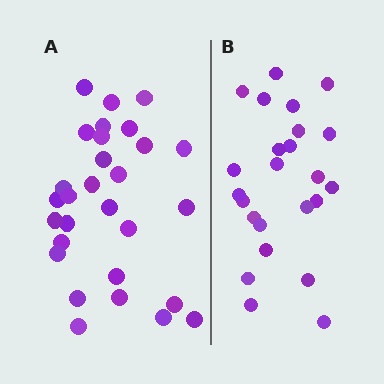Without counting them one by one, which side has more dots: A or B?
Region A (the left region) has more dots.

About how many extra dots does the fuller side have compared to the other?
Region A has about 5 more dots than region B.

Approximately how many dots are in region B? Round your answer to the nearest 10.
About 20 dots. (The exact count is 24, which rounds to 20.)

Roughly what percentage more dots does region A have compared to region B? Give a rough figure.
About 20% more.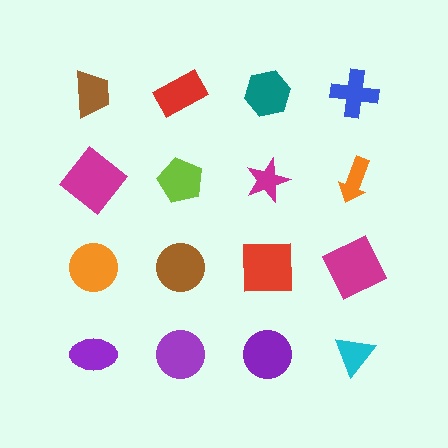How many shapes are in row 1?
4 shapes.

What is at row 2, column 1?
A magenta diamond.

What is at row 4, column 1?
A purple ellipse.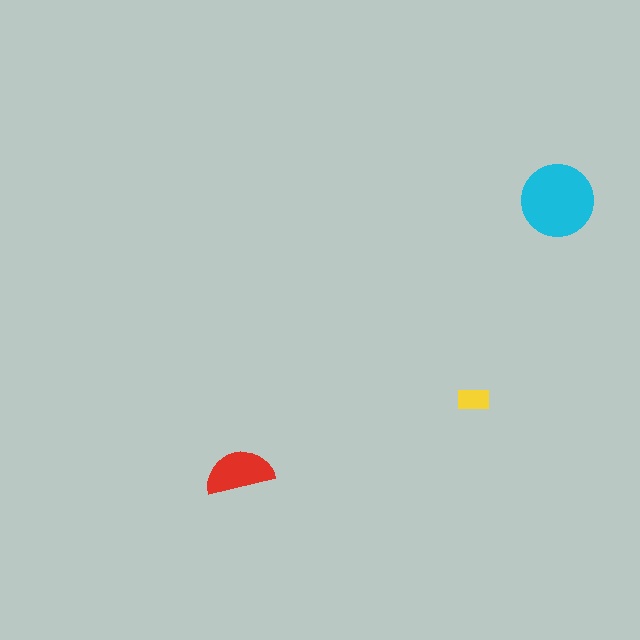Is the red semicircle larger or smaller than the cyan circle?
Smaller.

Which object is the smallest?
The yellow rectangle.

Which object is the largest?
The cyan circle.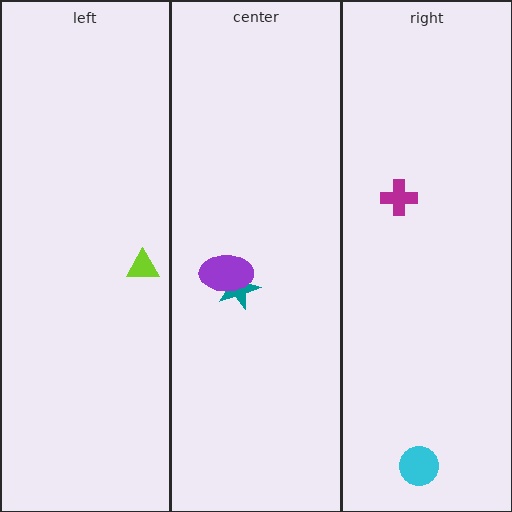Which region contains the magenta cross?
The right region.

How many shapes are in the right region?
2.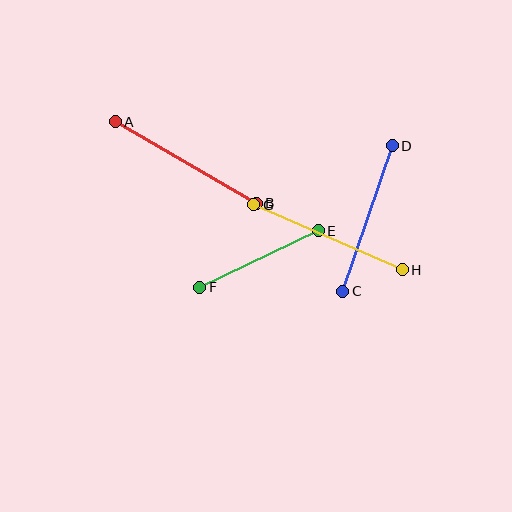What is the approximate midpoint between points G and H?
The midpoint is at approximately (328, 237) pixels.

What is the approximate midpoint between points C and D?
The midpoint is at approximately (367, 218) pixels.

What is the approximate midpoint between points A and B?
The midpoint is at approximately (186, 163) pixels.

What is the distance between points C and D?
The distance is approximately 154 pixels.